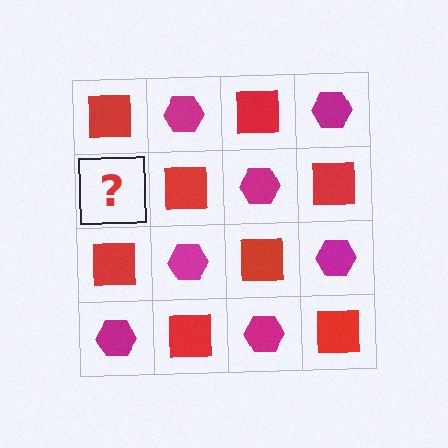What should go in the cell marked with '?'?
The missing cell should contain a magenta hexagon.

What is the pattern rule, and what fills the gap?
The rule is that it alternates red square and magenta hexagon in a checkerboard pattern. The gap should be filled with a magenta hexagon.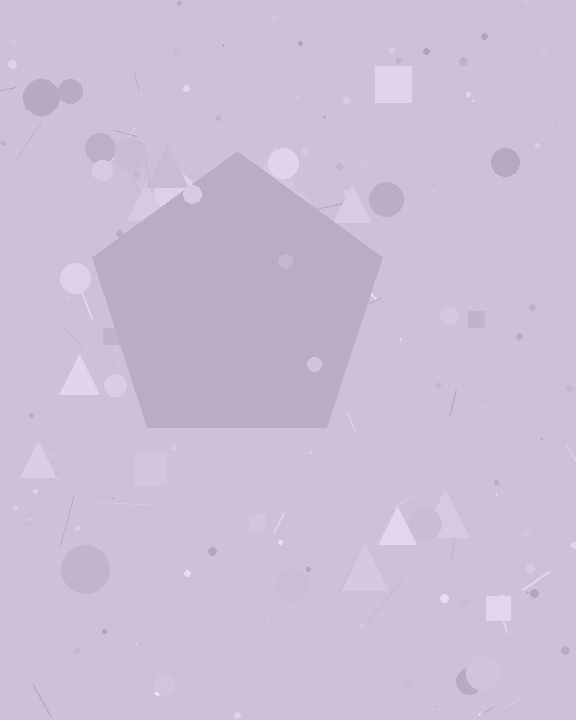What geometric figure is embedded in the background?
A pentagon is embedded in the background.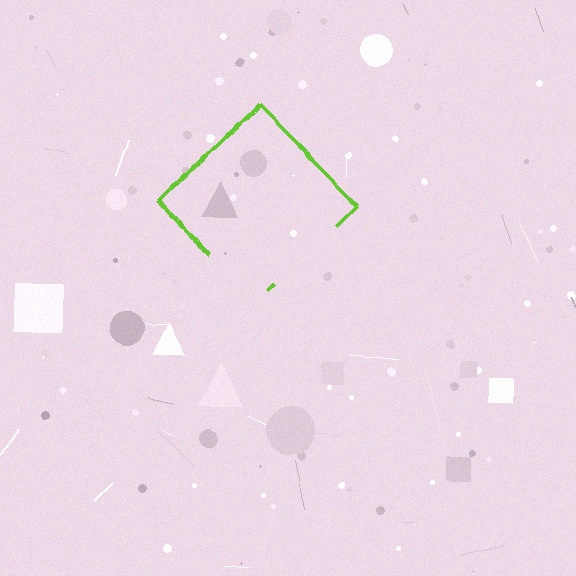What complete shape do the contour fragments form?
The contour fragments form a diamond.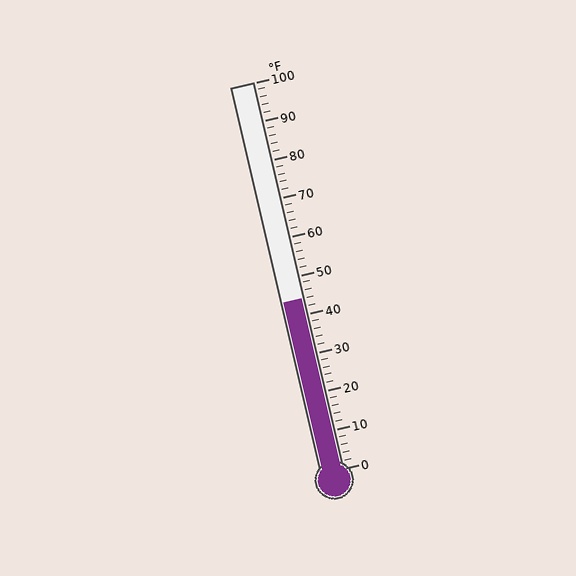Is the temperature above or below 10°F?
The temperature is above 10°F.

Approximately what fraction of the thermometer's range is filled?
The thermometer is filled to approximately 45% of its range.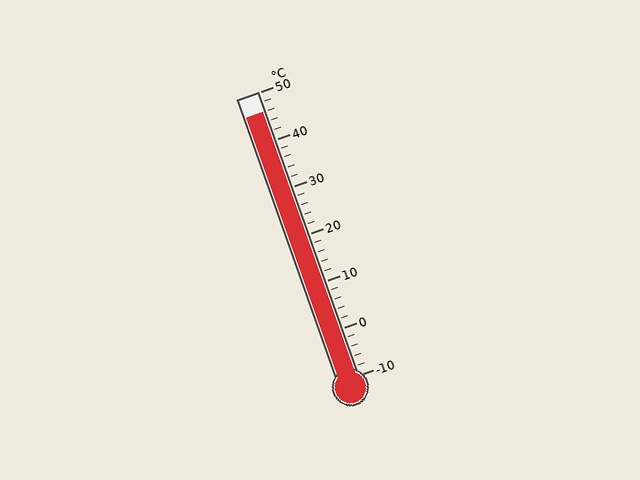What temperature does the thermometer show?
The thermometer shows approximately 46°C.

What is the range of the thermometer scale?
The thermometer scale ranges from -10°C to 50°C.